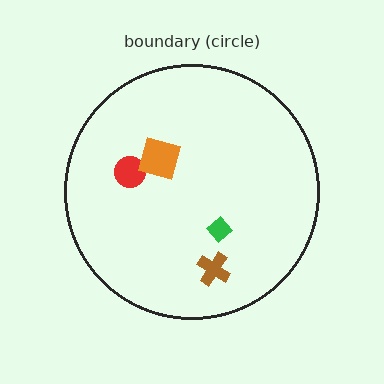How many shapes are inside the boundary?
4 inside, 0 outside.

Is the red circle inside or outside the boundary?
Inside.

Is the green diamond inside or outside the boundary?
Inside.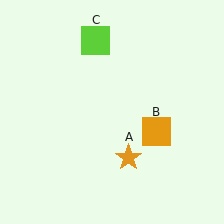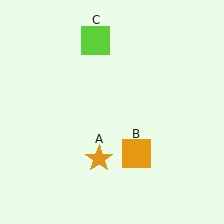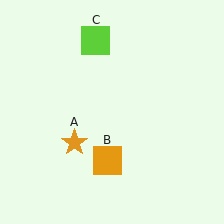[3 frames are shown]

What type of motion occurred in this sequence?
The orange star (object A), orange square (object B) rotated clockwise around the center of the scene.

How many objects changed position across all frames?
2 objects changed position: orange star (object A), orange square (object B).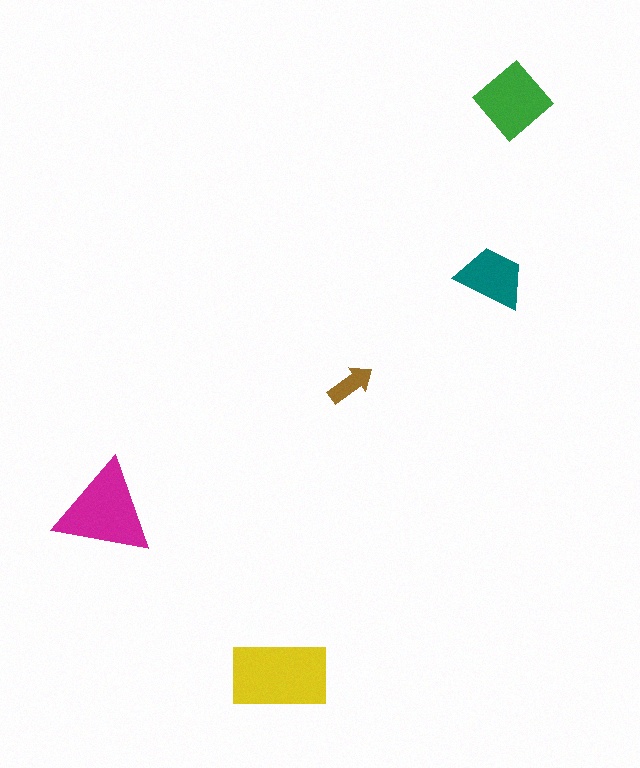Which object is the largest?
The yellow rectangle.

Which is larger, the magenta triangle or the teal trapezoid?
The magenta triangle.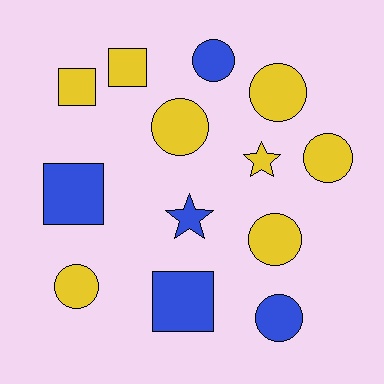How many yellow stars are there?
There is 1 yellow star.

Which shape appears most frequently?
Circle, with 7 objects.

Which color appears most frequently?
Yellow, with 8 objects.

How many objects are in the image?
There are 13 objects.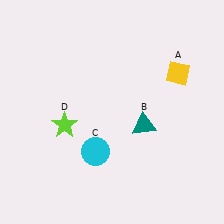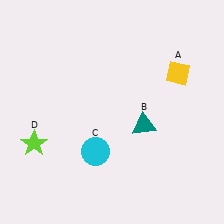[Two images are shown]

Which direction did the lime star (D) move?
The lime star (D) moved left.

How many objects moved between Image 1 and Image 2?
1 object moved between the two images.